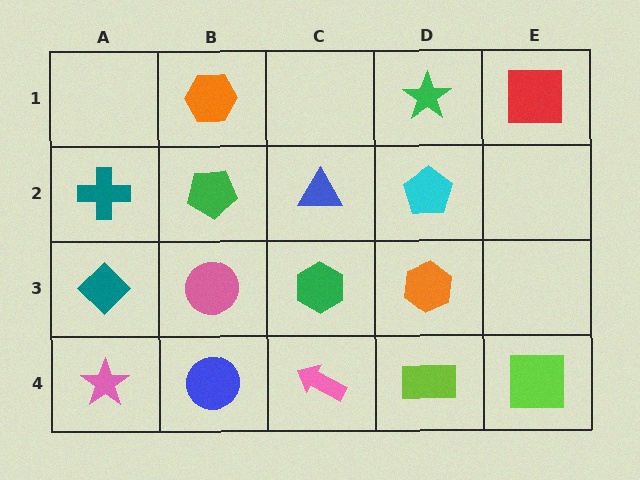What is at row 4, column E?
A lime square.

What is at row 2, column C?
A blue triangle.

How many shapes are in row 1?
3 shapes.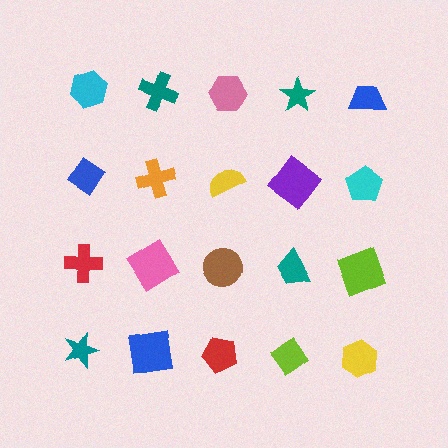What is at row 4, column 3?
A red pentagon.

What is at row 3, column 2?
A pink diamond.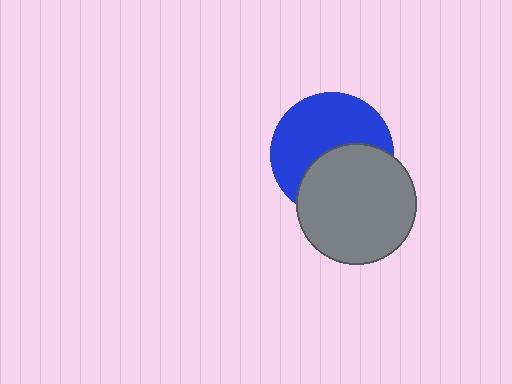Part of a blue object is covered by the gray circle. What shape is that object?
It is a circle.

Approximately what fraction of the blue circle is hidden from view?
Roughly 43% of the blue circle is hidden behind the gray circle.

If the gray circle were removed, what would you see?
You would see the complete blue circle.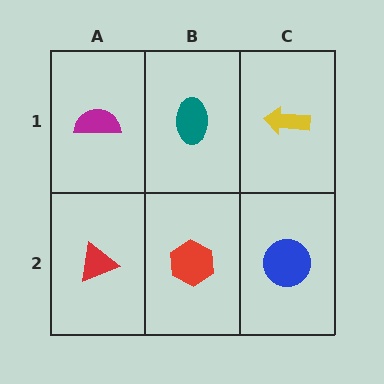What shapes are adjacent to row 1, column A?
A red triangle (row 2, column A), a teal ellipse (row 1, column B).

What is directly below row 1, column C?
A blue circle.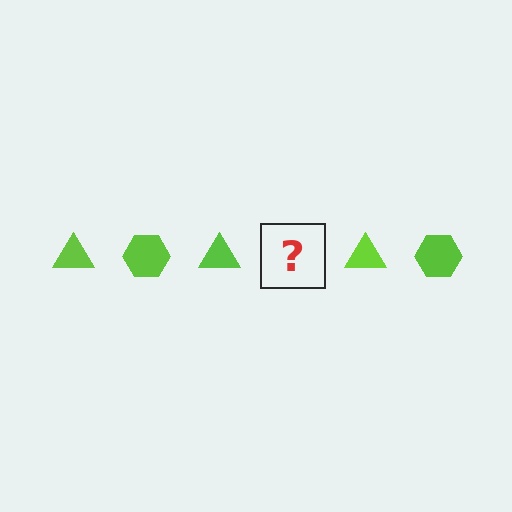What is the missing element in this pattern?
The missing element is a lime hexagon.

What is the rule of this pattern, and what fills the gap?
The rule is that the pattern cycles through triangle, hexagon shapes in lime. The gap should be filled with a lime hexagon.